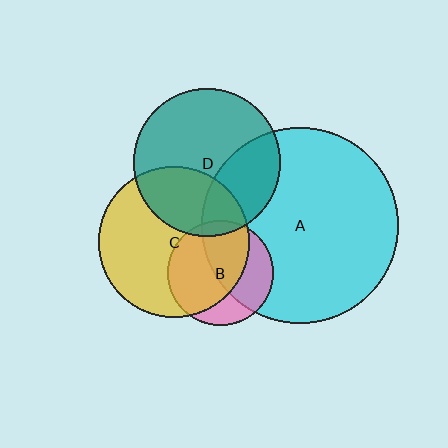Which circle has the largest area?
Circle A (cyan).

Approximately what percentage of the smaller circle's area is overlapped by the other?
Approximately 30%.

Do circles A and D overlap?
Yes.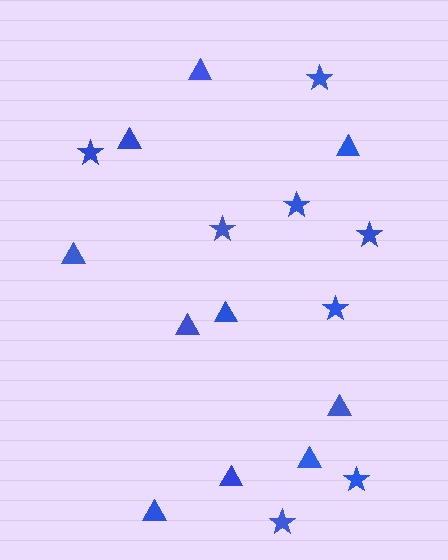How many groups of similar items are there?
There are 2 groups: one group of stars (8) and one group of triangles (10).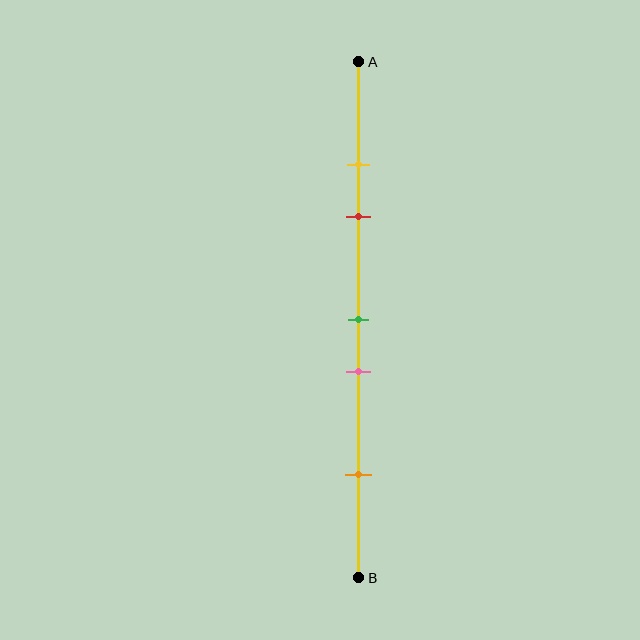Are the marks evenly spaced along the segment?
No, the marks are not evenly spaced.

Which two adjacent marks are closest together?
The yellow and red marks are the closest adjacent pair.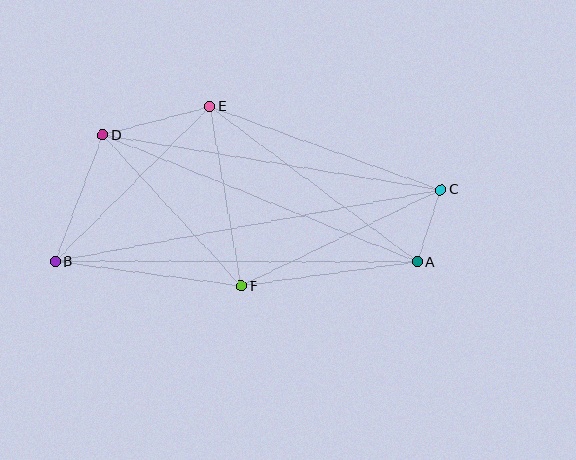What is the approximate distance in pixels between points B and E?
The distance between B and E is approximately 219 pixels.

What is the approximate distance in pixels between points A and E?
The distance between A and E is approximately 259 pixels.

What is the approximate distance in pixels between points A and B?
The distance between A and B is approximately 362 pixels.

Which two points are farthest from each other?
Points B and C are farthest from each other.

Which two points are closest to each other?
Points A and C are closest to each other.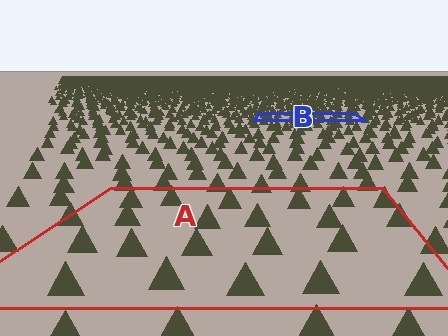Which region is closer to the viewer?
Region A is closer. The texture elements there are larger and more spread out.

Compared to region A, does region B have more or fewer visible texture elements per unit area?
Region B has more texture elements per unit area — they are packed more densely because it is farther away.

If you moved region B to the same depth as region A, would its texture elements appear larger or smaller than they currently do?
They would appear larger. At a closer depth, the same texture elements are projected at a bigger on-screen size.